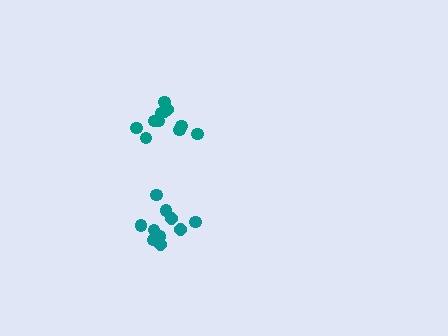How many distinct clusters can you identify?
There are 2 distinct clusters.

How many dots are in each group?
Group 1: 11 dots, Group 2: 10 dots (21 total).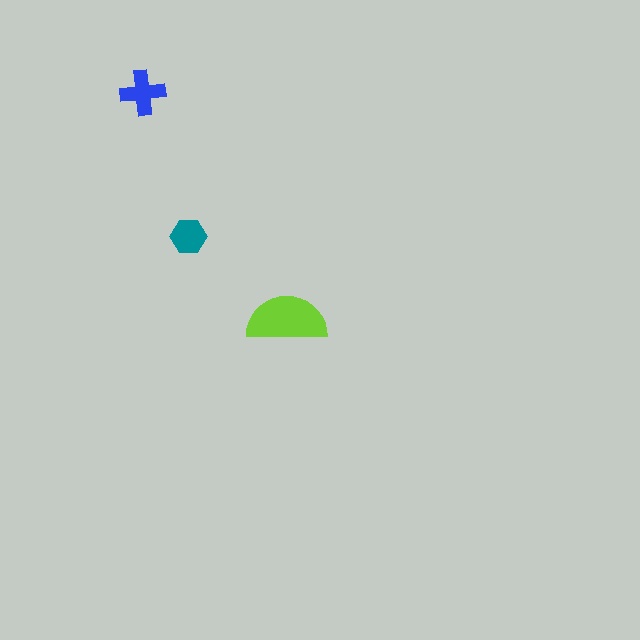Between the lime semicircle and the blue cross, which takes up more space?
The lime semicircle.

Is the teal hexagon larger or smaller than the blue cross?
Smaller.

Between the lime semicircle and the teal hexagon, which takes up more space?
The lime semicircle.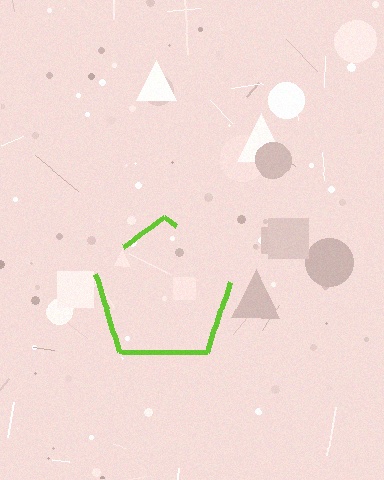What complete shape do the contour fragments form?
The contour fragments form a pentagon.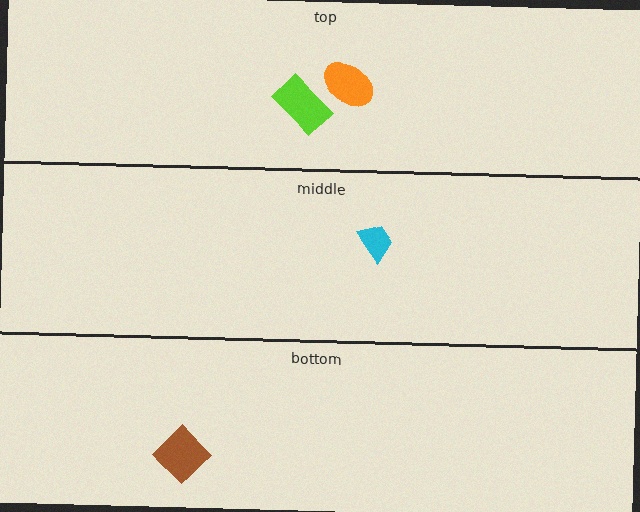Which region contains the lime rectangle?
The top region.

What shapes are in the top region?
The lime rectangle, the orange ellipse.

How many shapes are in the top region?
2.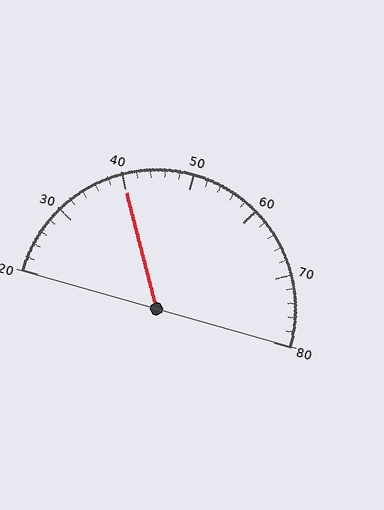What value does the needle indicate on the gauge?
The needle indicates approximately 40.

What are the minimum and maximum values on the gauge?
The gauge ranges from 20 to 80.